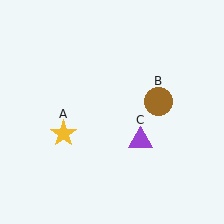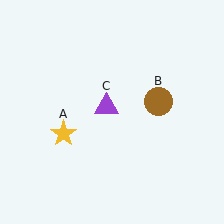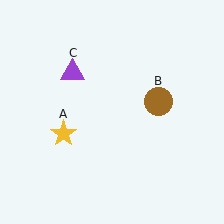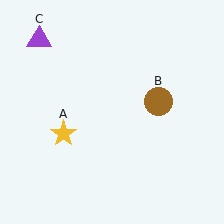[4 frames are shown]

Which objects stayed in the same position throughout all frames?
Yellow star (object A) and brown circle (object B) remained stationary.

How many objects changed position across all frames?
1 object changed position: purple triangle (object C).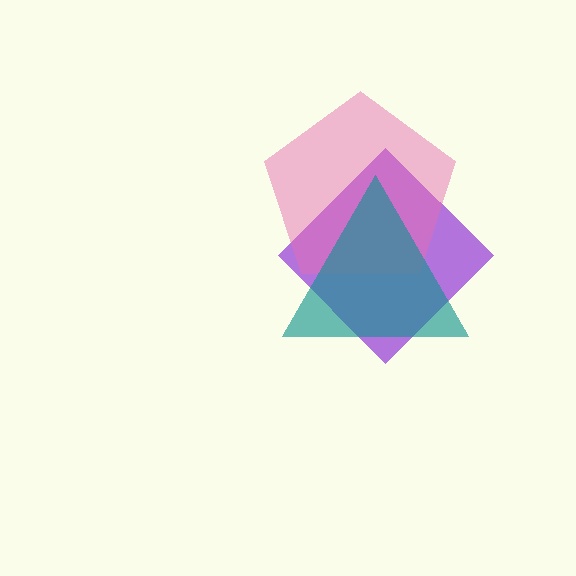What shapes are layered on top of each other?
The layered shapes are: a purple diamond, a pink pentagon, a teal triangle.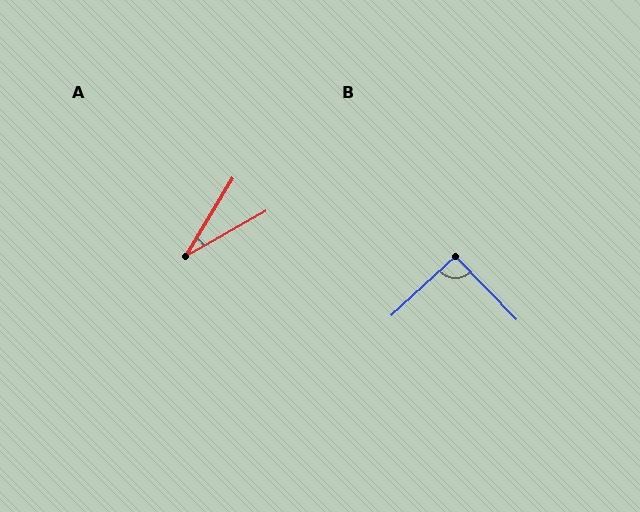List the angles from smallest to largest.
A (29°), B (91°).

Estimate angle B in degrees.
Approximately 91 degrees.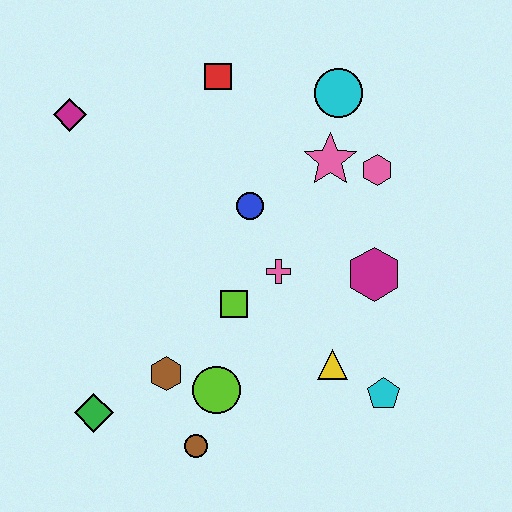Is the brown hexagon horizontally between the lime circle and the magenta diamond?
Yes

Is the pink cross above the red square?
No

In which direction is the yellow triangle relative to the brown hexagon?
The yellow triangle is to the right of the brown hexagon.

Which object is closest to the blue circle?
The pink cross is closest to the blue circle.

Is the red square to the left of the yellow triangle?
Yes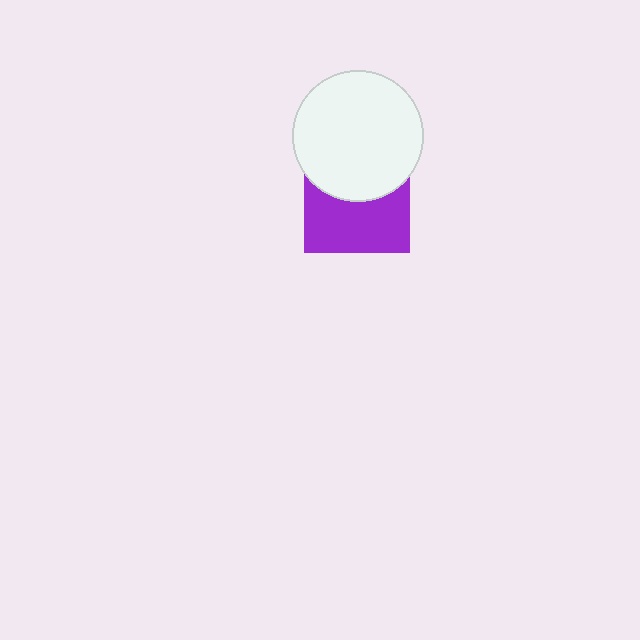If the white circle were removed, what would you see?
You would see the complete purple square.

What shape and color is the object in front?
The object in front is a white circle.